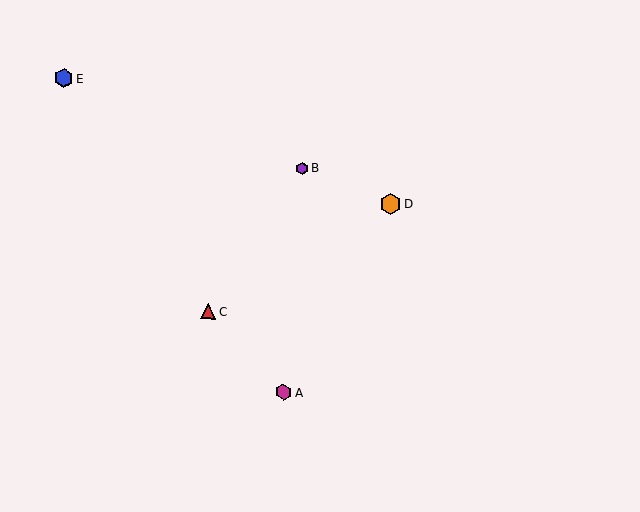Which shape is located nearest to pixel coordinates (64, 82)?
The blue hexagon (labeled E) at (64, 78) is nearest to that location.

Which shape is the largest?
The orange hexagon (labeled D) is the largest.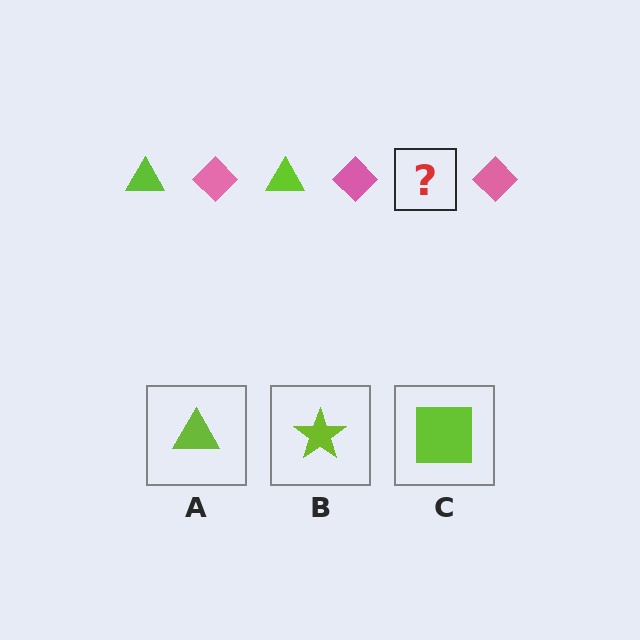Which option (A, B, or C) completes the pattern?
A.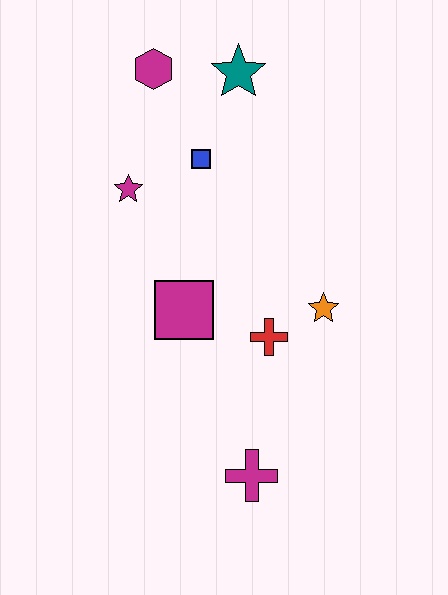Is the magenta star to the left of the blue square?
Yes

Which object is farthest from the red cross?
The magenta hexagon is farthest from the red cross.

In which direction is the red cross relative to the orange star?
The red cross is to the left of the orange star.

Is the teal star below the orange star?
No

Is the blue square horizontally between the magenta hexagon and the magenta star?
No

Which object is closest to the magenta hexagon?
The teal star is closest to the magenta hexagon.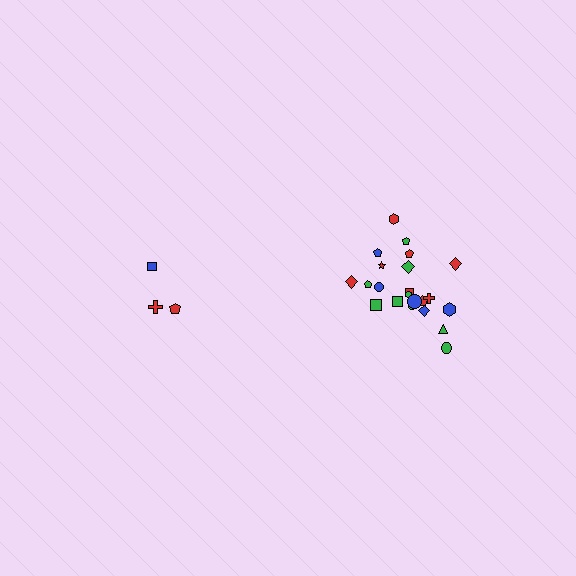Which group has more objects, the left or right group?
The right group.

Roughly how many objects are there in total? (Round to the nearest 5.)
Roughly 25 objects in total.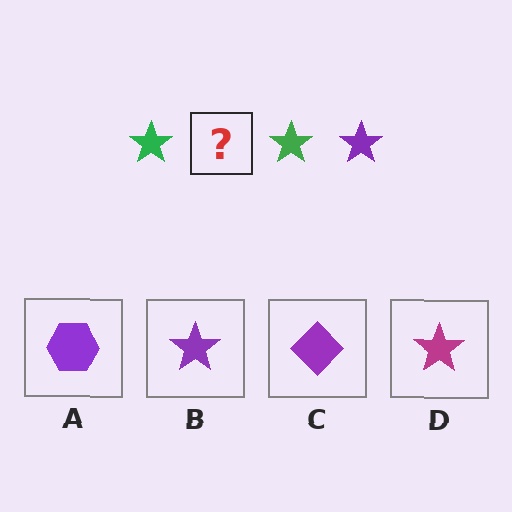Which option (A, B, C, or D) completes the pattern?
B.